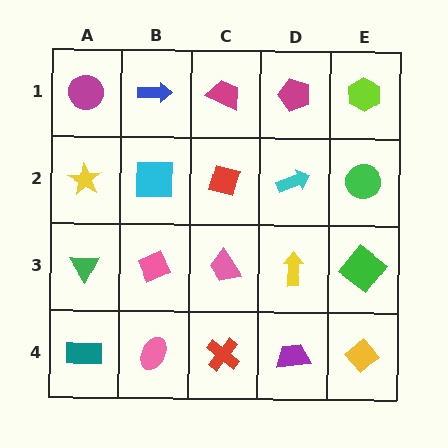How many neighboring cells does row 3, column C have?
4.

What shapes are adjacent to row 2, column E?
A lime hexagon (row 1, column E), a green diamond (row 3, column E), a cyan arrow (row 2, column D).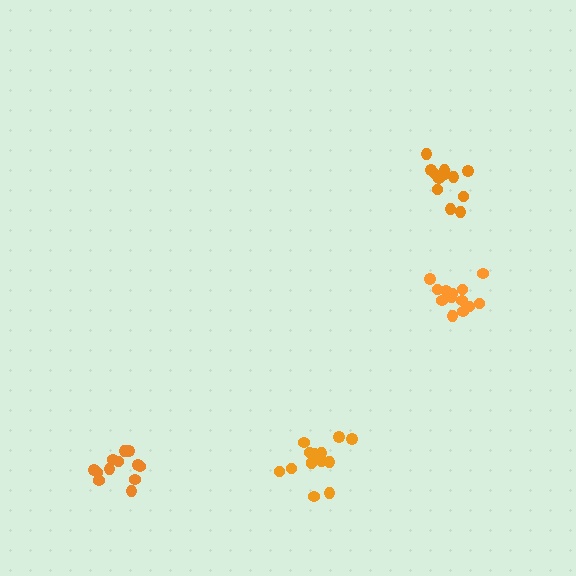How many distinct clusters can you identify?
There are 4 distinct clusters.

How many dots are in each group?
Group 1: 12 dots, Group 2: 16 dots, Group 3: 12 dots, Group 4: 13 dots (53 total).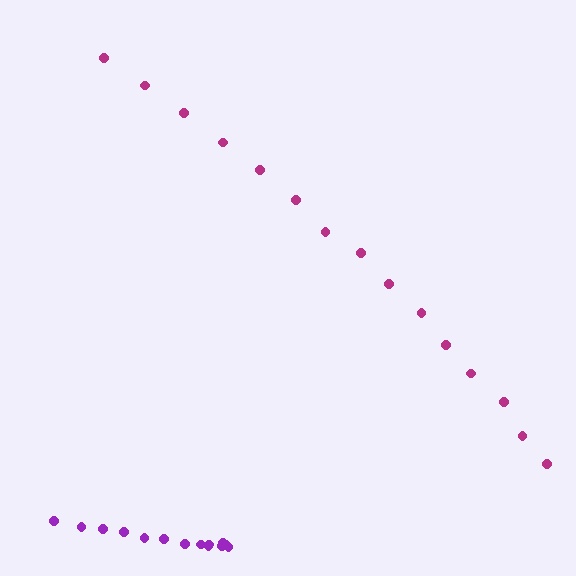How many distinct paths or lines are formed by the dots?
There are 2 distinct paths.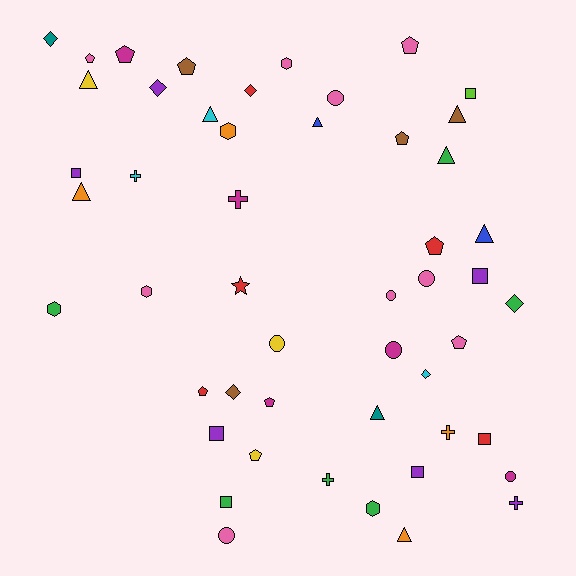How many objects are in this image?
There are 50 objects.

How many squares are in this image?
There are 7 squares.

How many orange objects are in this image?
There are 4 orange objects.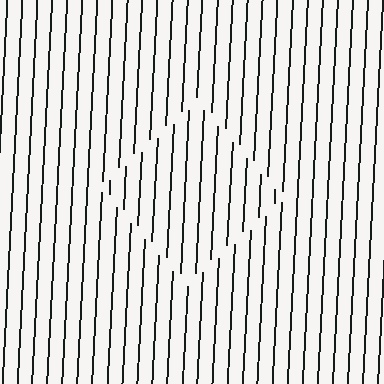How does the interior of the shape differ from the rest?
The interior of the shape contains the same grating, shifted by half a period — the contour is defined by the phase discontinuity where line-ends from the inner and outer gratings abut.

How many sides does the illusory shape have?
4 sides — the line-ends trace a square.